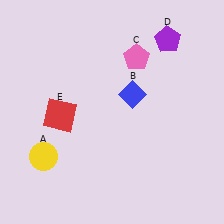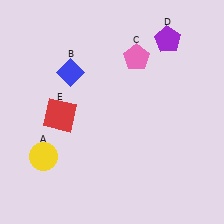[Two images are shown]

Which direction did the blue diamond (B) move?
The blue diamond (B) moved left.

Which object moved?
The blue diamond (B) moved left.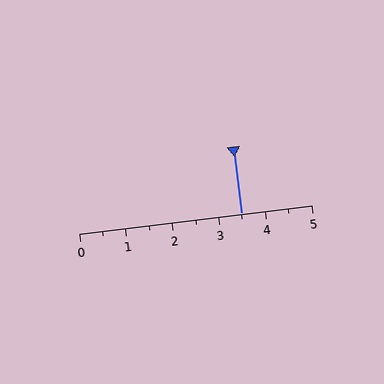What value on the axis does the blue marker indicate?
The marker indicates approximately 3.5.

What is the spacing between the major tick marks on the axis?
The major ticks are spaced 1 apart.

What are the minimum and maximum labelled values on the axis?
The axis runs from 0 to 5.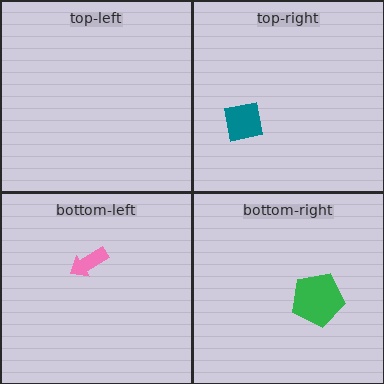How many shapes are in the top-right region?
1.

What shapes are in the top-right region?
The teal square.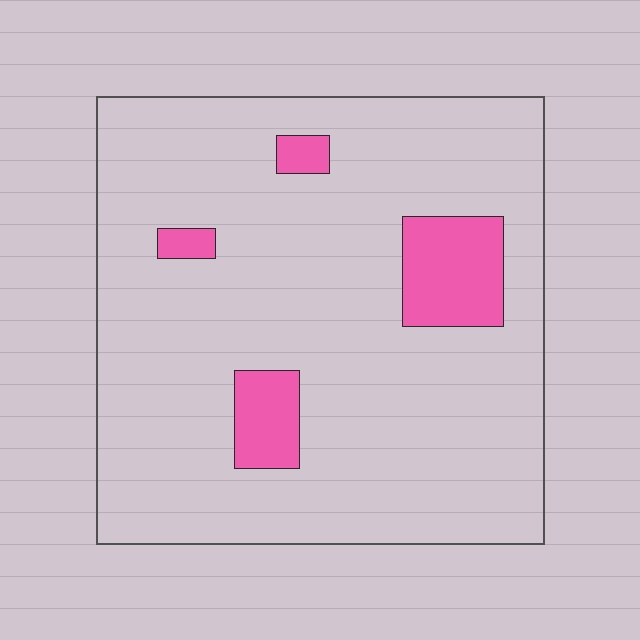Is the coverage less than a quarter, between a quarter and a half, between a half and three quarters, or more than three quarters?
Less than a quarter.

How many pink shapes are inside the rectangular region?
4.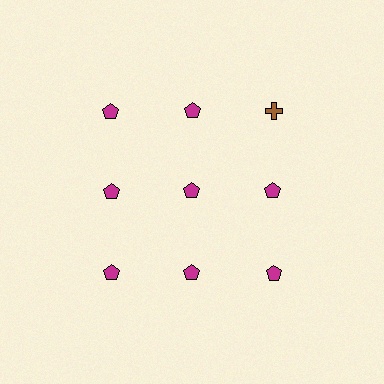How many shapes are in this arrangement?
There are 9 shapes arranged in a grid pattern.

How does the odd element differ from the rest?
It differs in both color (brown instead of magenta) and shape (cross instead of pentagon).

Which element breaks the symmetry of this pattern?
The brown cross in the top row, center column breaks the symmetry. All other shapes are magenta pentagons.